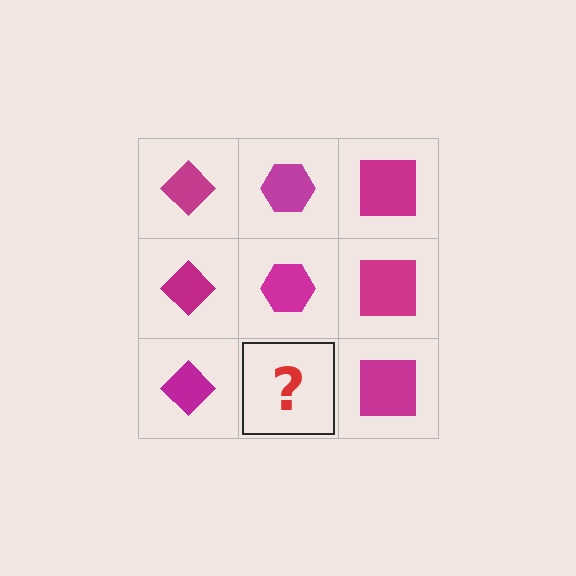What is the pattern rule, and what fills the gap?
The rule is that each column has a consistent shape. The gap should be filled with a magenta hexagon.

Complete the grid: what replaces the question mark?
The question mark should be replaced with a magenta hexagon.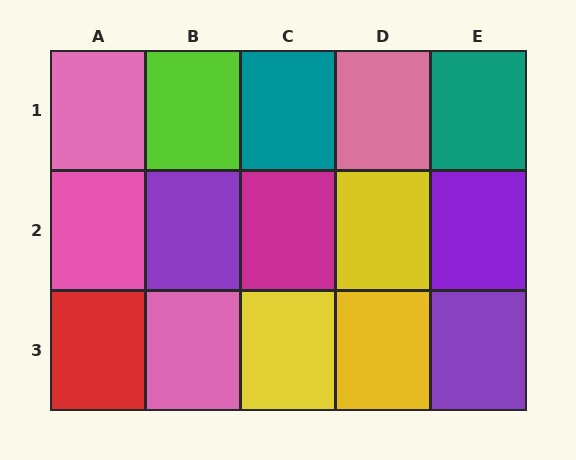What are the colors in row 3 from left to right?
Red, pink, yellow, yellow, purple.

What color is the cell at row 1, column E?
Teal.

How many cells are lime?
1 cell is lime.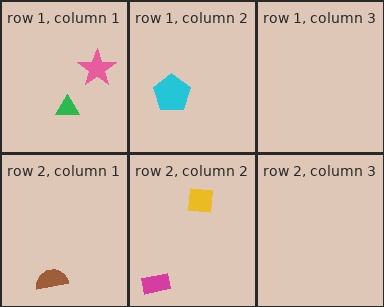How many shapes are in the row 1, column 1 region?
2.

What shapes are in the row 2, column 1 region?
The brown semicircle.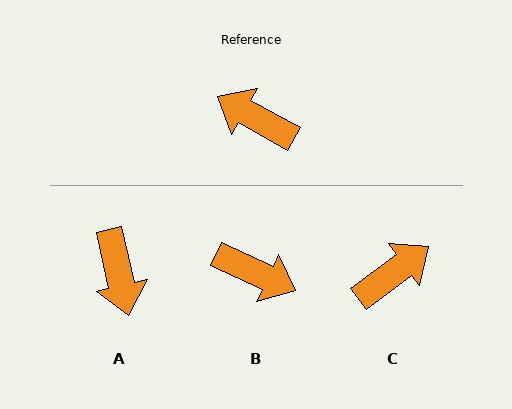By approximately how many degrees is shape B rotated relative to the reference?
Approximately 176 degrees clockwise.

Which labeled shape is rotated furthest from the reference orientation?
B, about 176 degrees away.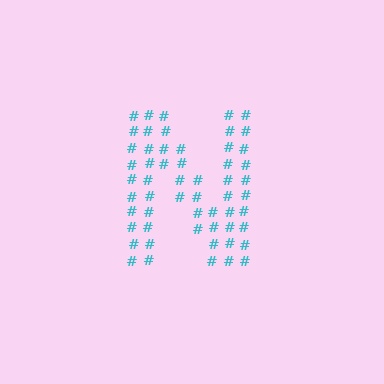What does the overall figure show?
The overall figure shows the letter N.